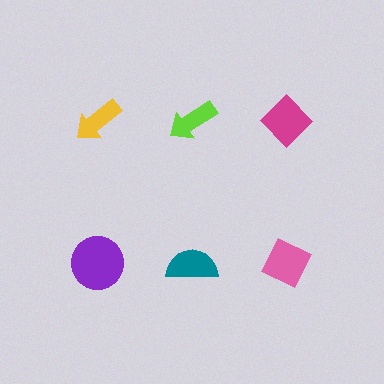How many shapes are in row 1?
3 shapes.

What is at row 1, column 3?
A magenta diamond.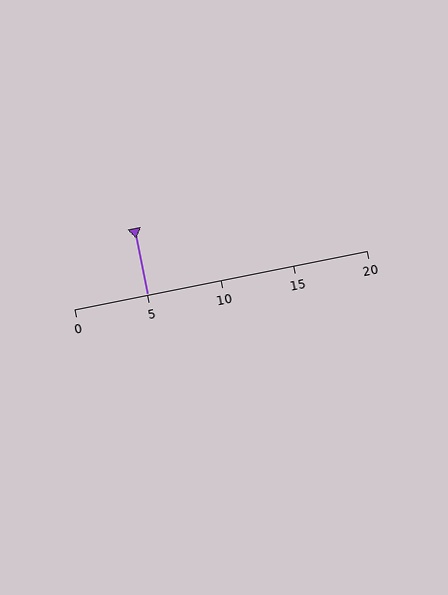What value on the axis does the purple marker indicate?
The marker indicates approximately 5.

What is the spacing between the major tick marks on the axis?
The major ticks are spaced 5 apart.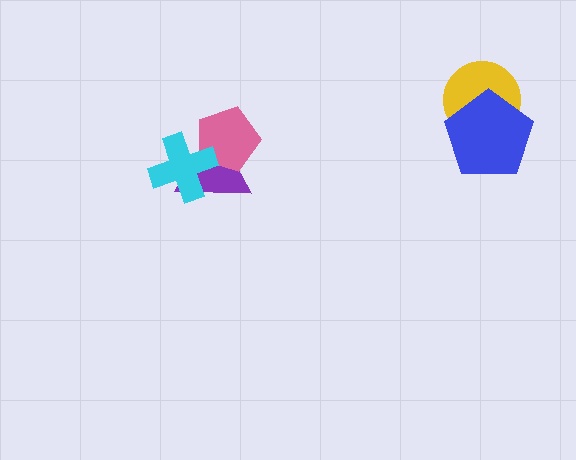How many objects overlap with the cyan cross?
2 objects overlap with the cyan cross.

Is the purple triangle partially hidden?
Yes, it is partially covered by another shape.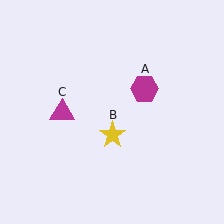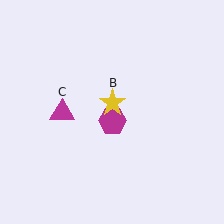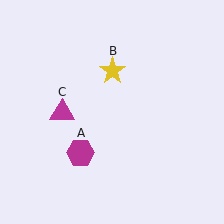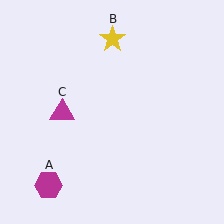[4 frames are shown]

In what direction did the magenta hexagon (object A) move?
The magenta hexagon (object A) moved down and to the left.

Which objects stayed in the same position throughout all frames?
Magenta triangle (object C) remained stationary.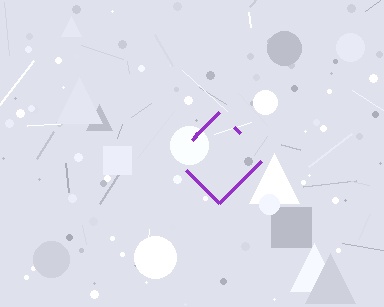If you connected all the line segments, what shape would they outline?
They would outline a diamond.